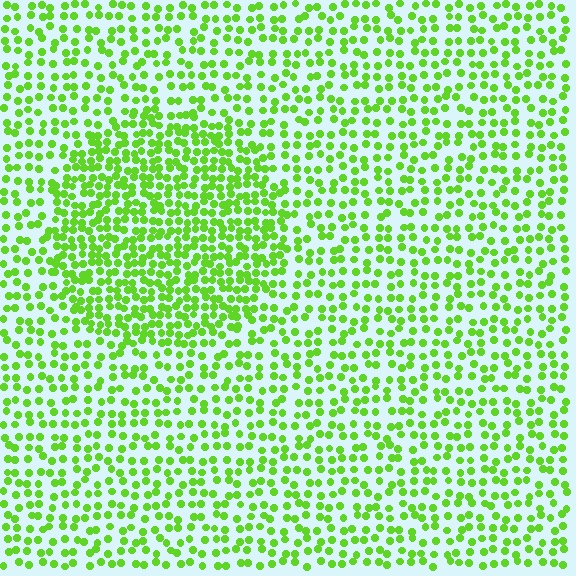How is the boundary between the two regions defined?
The boundary is defined by a change in element density (approximately 1.8x ratio). All elements are the same color, size, and shape.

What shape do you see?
I see a circle.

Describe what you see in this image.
The image contains small lime elements arranged at two different densities. A circle-shaped region is visible where the elements are more densely packed than the surrounding area.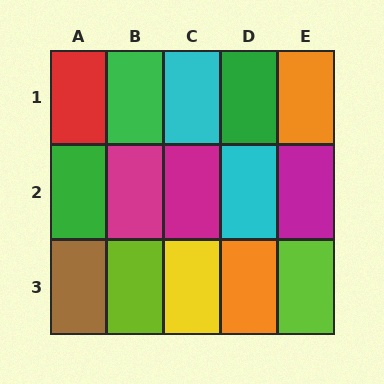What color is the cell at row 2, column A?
Green.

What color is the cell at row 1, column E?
Orange.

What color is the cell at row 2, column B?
Magenta.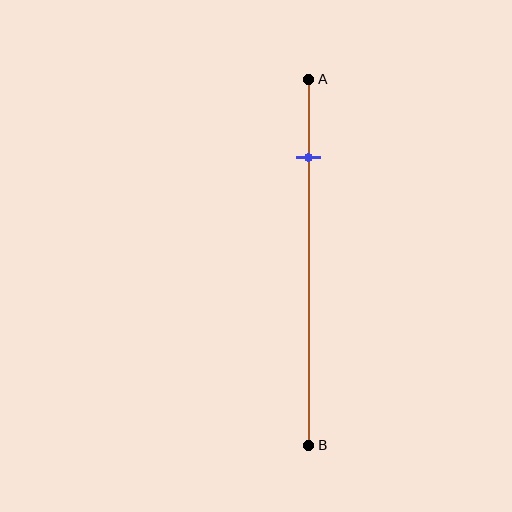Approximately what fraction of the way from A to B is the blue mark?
The blue mark is approximately 20% of the way from A to B.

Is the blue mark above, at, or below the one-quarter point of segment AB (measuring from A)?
The blue mark is above the one-quarter point of segment AB.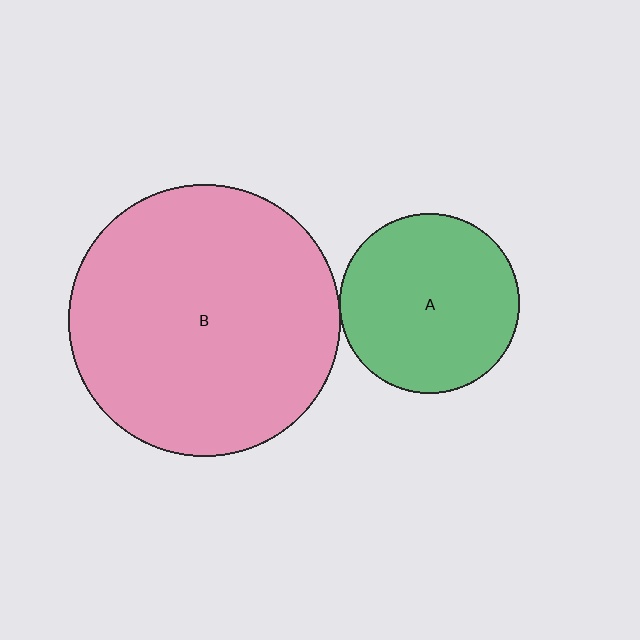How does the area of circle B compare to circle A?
Approximately 2.3 times.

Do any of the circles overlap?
No, none of the circles overlap.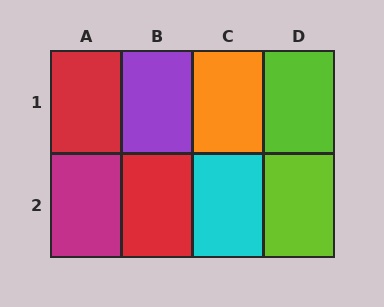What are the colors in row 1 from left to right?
Red, purple, orange, lime.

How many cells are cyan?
1 cell is cyan.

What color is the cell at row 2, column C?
Cyan.